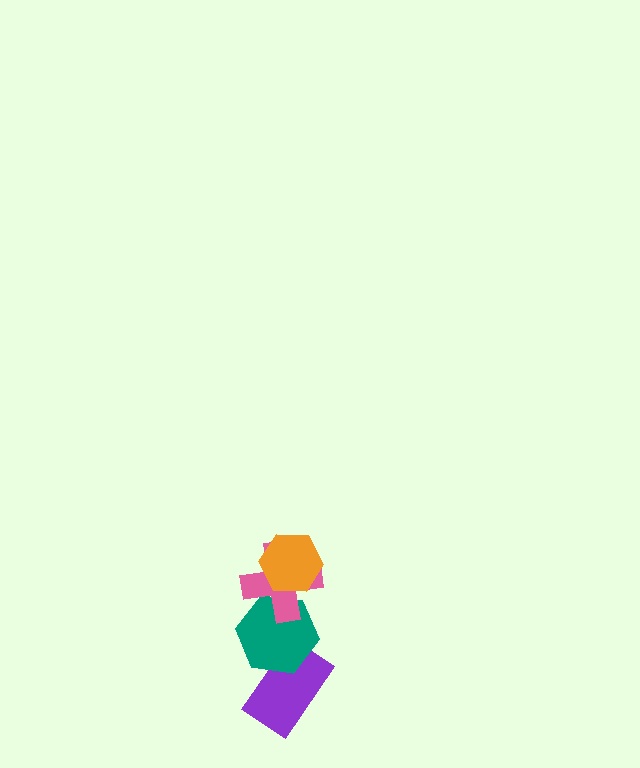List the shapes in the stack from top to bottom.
From top to bottom: the orange hexagon, the pink cross, the teal hexagon, the purple rectangle.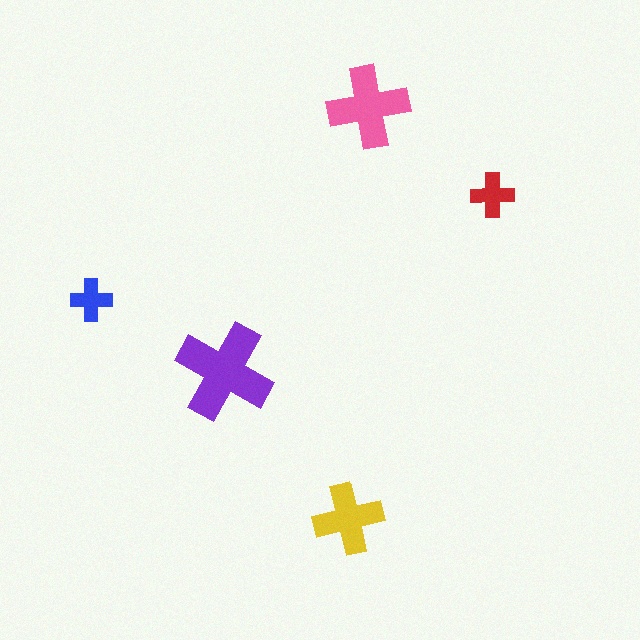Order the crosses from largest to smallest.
the purple one, the pink one, the yellow one, the red one, the blue one.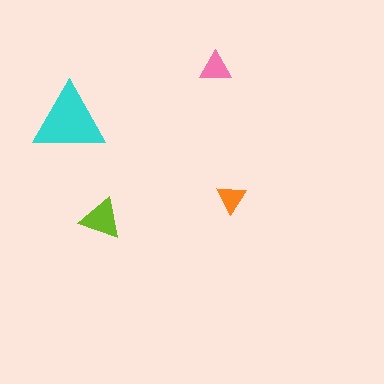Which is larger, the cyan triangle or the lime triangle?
The cyan one.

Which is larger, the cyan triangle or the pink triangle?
The cyan one.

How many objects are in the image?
There are 4 objects in the image.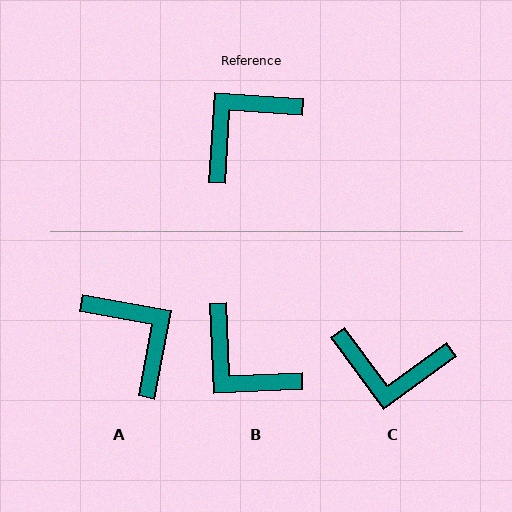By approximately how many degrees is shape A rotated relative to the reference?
Approximately 97 degrees clockwise.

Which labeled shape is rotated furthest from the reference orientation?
C, about 130 degrees away.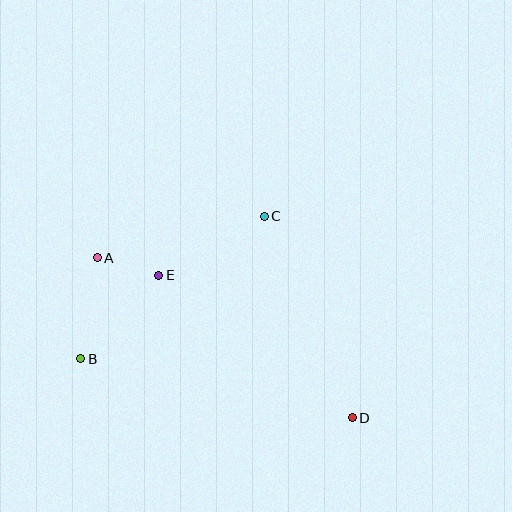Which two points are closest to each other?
Points A and E are closest to each other.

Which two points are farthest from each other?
Points A and D are farthest from each other.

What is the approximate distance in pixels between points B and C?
The distance between B and C is approximately 233 pixels.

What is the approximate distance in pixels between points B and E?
The distance between B and E is approximately 114 pixels.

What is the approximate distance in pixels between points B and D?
The distance between B and D is approximately 278 pixels.